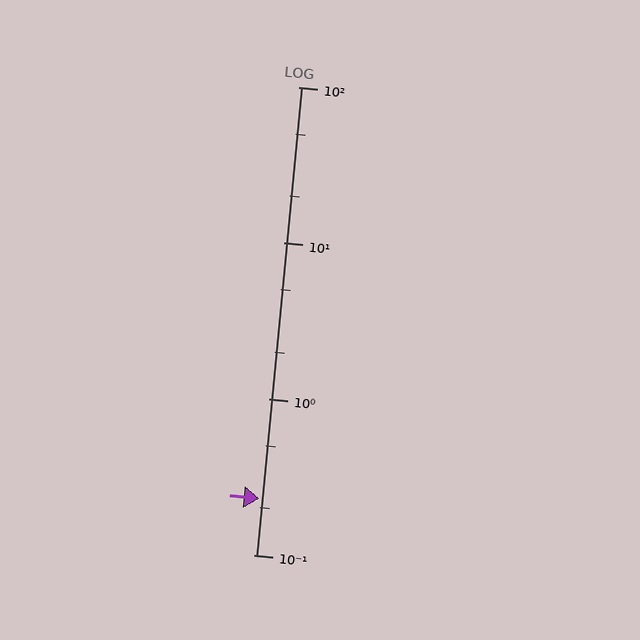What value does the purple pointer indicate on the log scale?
The pointer indicates approximately 0.23.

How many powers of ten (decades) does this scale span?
The scale spans 3 decades, from 0.1 to 100.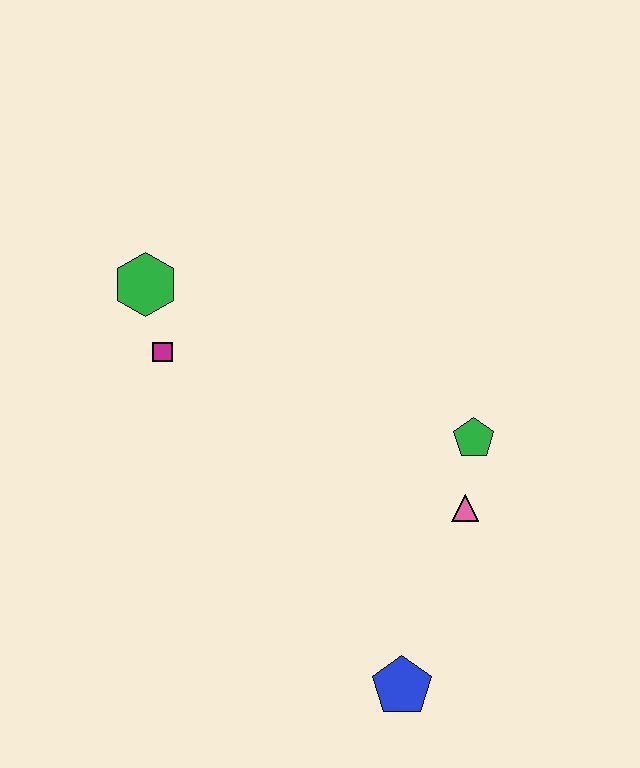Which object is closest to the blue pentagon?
The pink triangle is closest to the blue pentagon.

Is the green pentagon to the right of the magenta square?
Yes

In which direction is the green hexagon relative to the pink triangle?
The green hexagon is to the left of the pink triangle.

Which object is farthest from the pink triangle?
The green hexagon is farthest from the pink triangle.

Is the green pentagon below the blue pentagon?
No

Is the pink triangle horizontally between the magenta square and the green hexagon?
No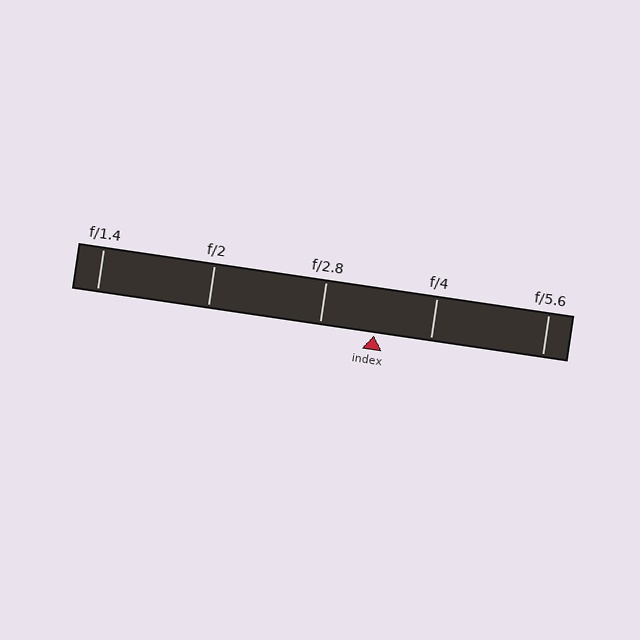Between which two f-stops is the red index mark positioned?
The index mark is between f/2.8 and f/4.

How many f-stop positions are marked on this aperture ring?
There are 5 f-stop positions marked.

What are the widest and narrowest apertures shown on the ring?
The widest aperture shown is f/1.4 and the narrowest is f/5.6.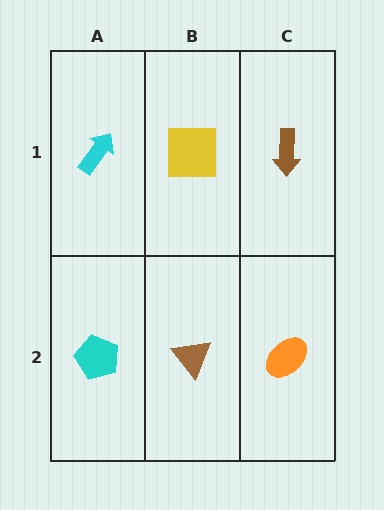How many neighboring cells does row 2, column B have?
3.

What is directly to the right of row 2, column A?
A brown triangle.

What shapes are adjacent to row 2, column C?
A brown arrow (row 1, column C), a brown triangle (row 2, column B).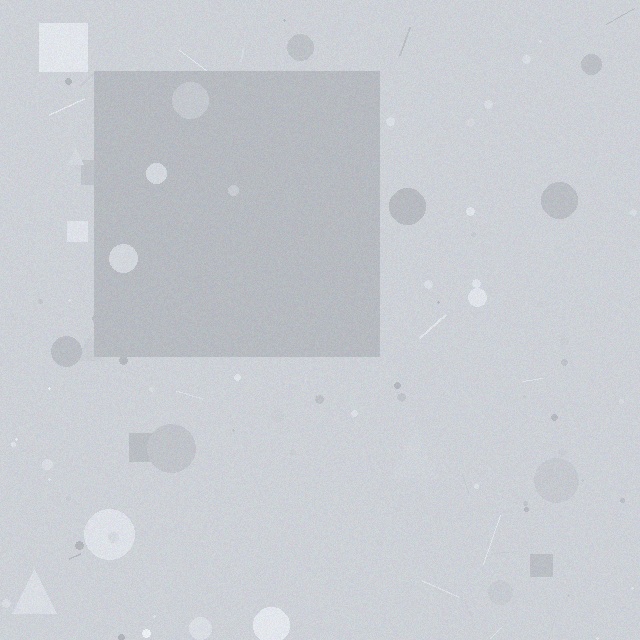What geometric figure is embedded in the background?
A square is embedded in the background.